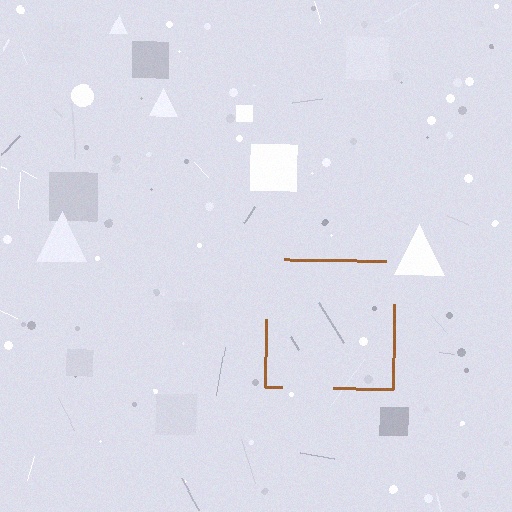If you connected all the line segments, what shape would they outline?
They would outline a square.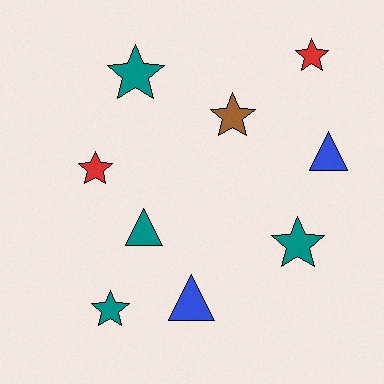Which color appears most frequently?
Teal, with 4 objects.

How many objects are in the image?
There are 9 objects.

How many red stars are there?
There are 2 red stars.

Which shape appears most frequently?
Star, with 6 objects.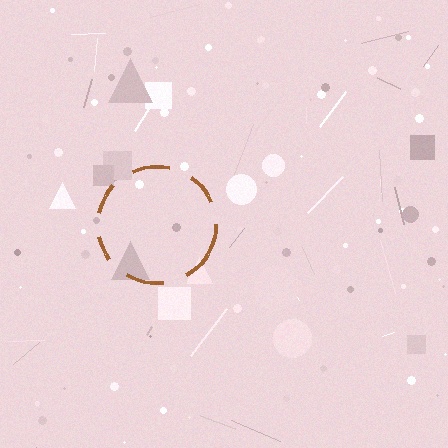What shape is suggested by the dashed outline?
The dashed outline suggests a circle.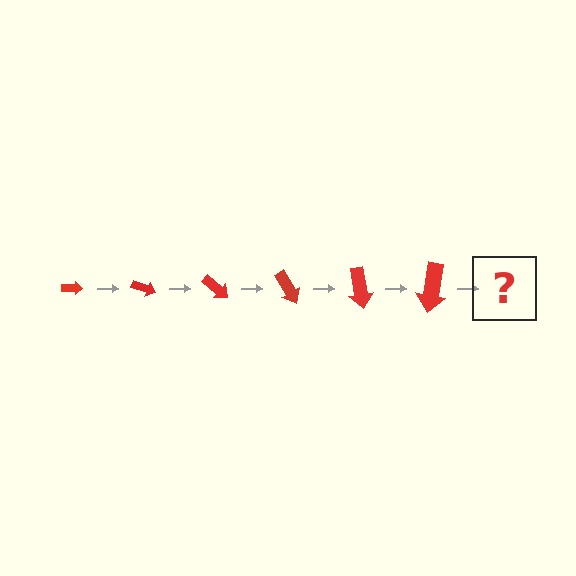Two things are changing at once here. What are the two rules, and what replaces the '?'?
The two rules are that the arrow grows larger each step and it rotates 20 degrees each step. The '?' should be an arrow, larger than the previous one and rotated 120 degrees from the start.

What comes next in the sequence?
The next element should be an arrow, larger than the previous one and rotated 120 degrees from the start.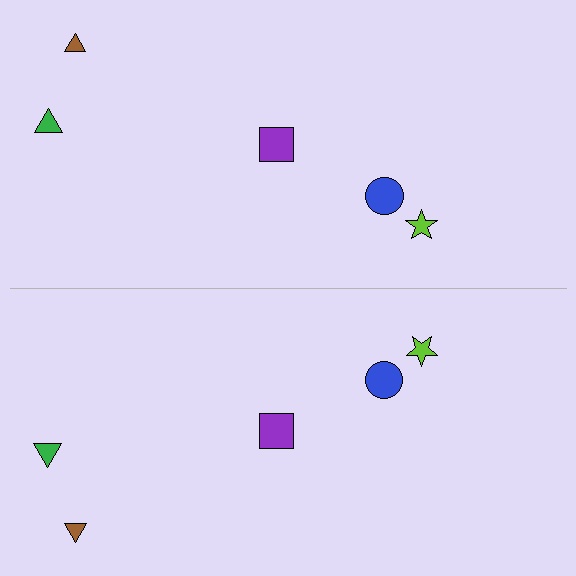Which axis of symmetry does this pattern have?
The pattern has a horizontal axis of symmetry running through the center of the image.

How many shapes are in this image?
There are 10 shapes in this image.